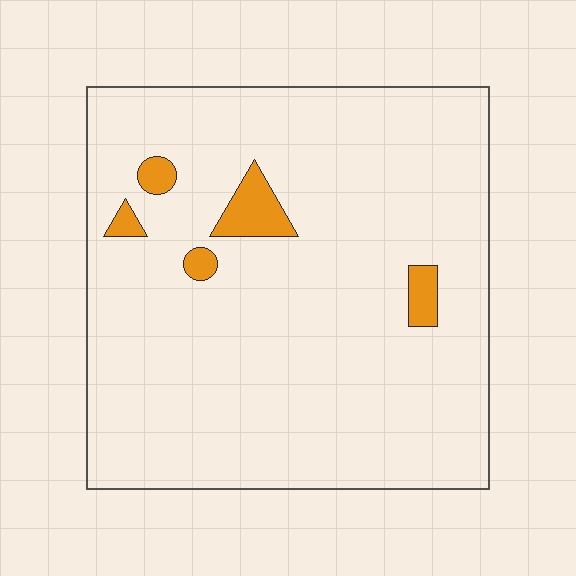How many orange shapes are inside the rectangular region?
5.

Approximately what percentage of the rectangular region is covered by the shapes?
Approximately 5%.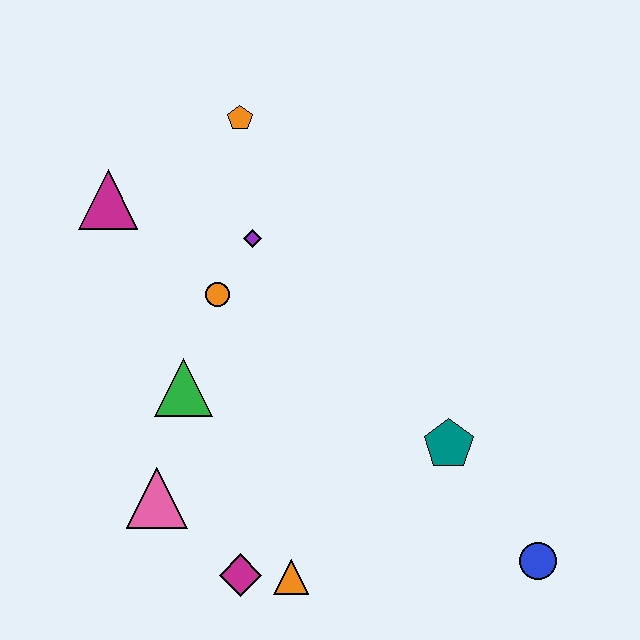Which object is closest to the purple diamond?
The orange circle is closest to the purple diamond.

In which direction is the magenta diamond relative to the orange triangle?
The magenta diamond is to the left of the orange triangle.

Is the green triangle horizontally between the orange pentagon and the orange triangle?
No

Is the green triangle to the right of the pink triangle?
Yes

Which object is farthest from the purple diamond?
The blue circle is farthest from the purple diamond.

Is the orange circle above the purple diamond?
No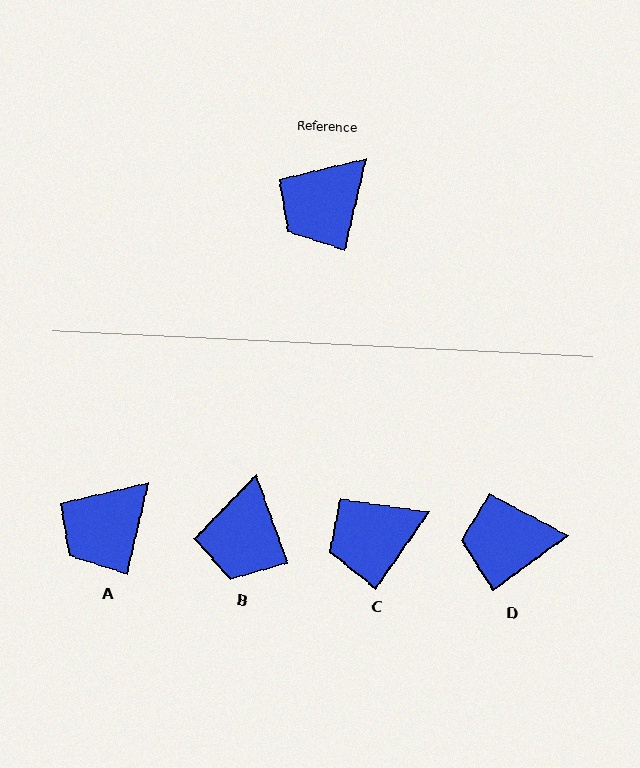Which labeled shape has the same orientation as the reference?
A.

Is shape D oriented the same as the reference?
No, it is off by about 41 degrees.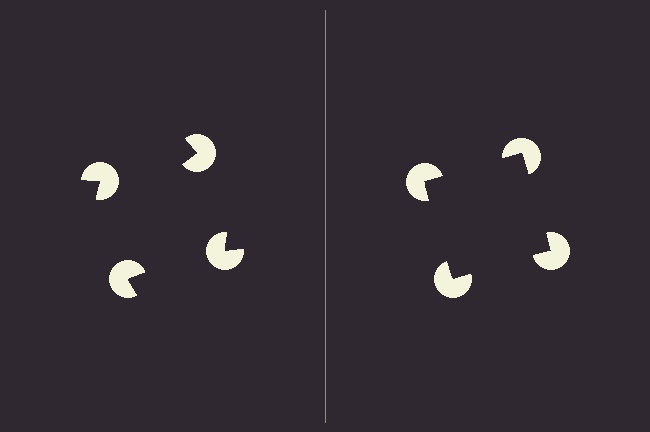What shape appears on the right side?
An illusory square.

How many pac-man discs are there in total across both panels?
8 — 4 on each side.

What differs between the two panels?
The pac-man discs are positioned identically on both sides; only the wedge orientations differ. On the right they align to a square; on the left they are misaligned.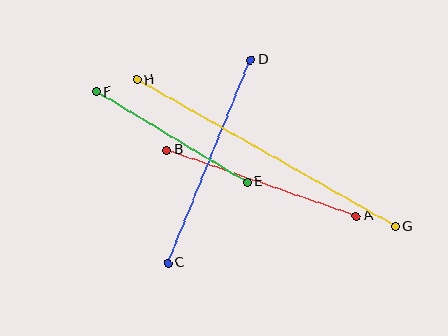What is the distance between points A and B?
The distance is approximately 201 pixels.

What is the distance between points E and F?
The distance is approximately 176 pixels.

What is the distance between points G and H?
The distance is approximately 297 pixels.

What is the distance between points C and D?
The distance is approximately 219 pixels.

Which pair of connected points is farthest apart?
Points G and H are farthest apart.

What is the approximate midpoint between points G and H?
The midpoint is at approximately (266, 153) pixels.